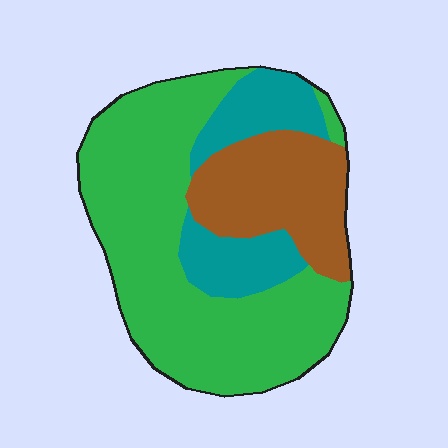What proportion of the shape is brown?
Brown takes up less than a quarter of the shape.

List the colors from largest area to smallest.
From largest to smallest: green, brown, teal.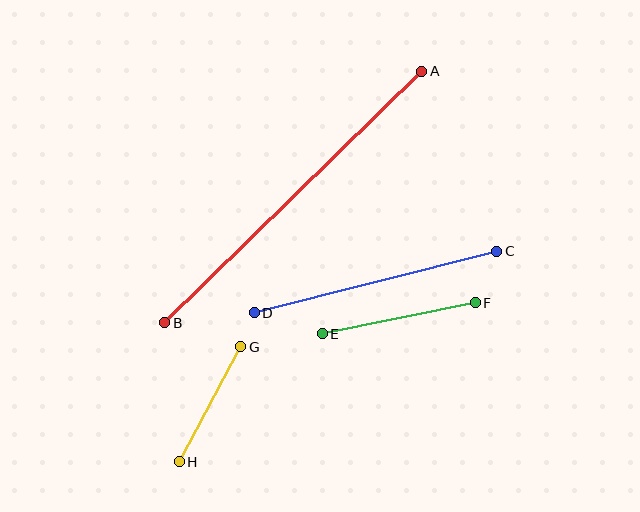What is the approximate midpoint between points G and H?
The midpoint is at approximately (210, 404) pixels.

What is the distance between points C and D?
The distance is approximately 250 pixels.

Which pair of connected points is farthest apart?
Points A and B are farthest apart.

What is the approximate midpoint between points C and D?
The midpoint is at approximately (376, 282) pixels.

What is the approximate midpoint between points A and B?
The midpoint is at approximately (293, 197) pixels.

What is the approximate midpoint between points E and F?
The midpoint is at approximately (399, 318) pixels.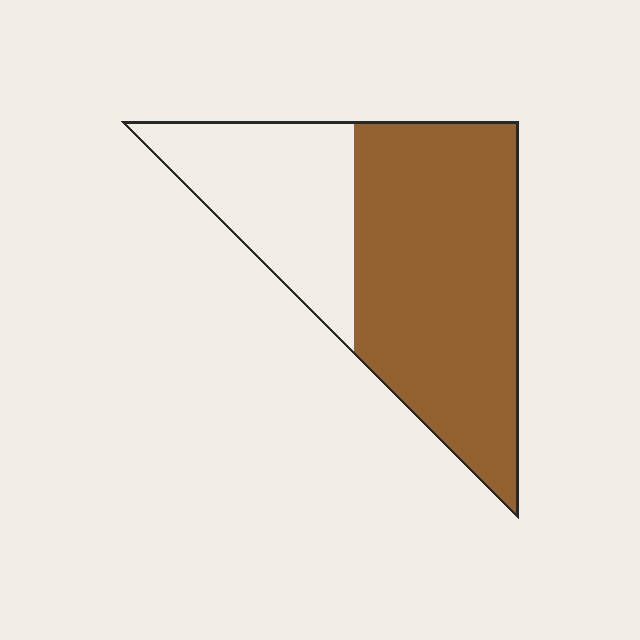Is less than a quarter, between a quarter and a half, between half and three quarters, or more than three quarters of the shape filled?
Between half and three quarters.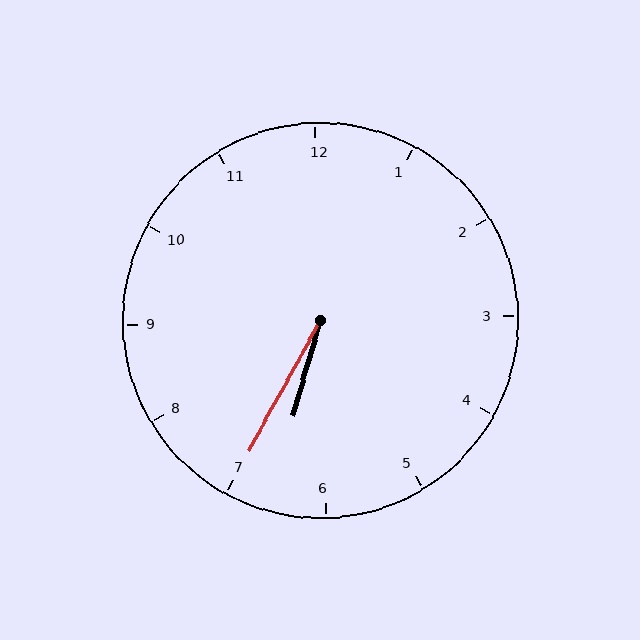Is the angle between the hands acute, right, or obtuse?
It is acute.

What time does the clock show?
6:35.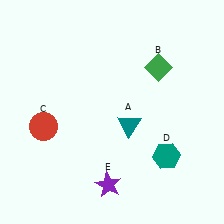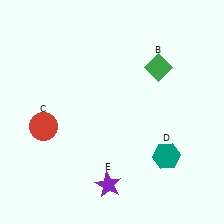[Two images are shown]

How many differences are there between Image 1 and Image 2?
There is 1 difference between the two images.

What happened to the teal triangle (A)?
The teal triangle (A) was removed in Image 2. It was in the bottom-right area of Image 1.